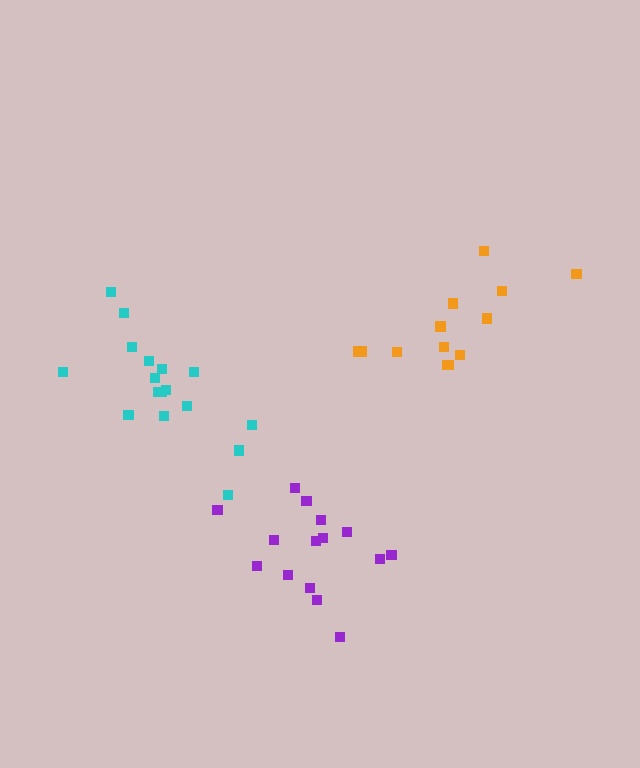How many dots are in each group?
Group 1: 13 dots, Group 2: 15 dots, Group 3: 17 dots (45 total).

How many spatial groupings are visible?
There are 3 spatial groupings.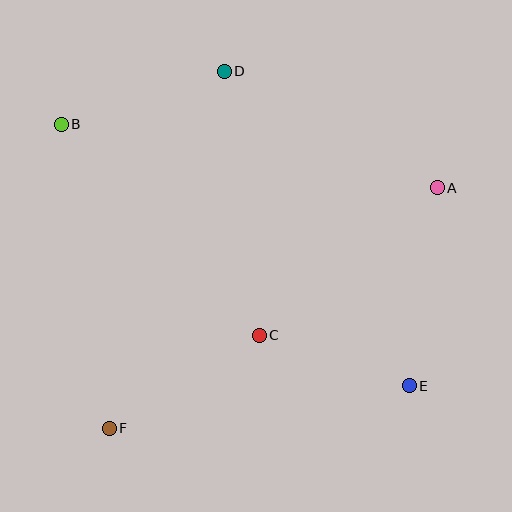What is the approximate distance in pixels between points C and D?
The distance between C and D is approximately 267 pixels.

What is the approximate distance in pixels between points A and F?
The distance between A and F is approximately 407 pixels.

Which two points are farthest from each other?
Points B and E are farthest from each other.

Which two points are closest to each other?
Points C and E are closest to each other.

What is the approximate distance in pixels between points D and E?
The distance between D and E is approximately 365 pixels.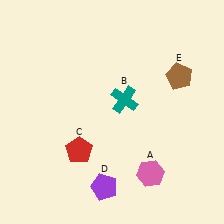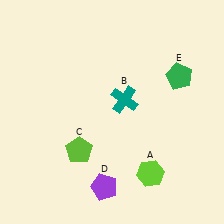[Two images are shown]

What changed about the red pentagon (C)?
In Image 1, C is red. In Image 2, it changed to lime.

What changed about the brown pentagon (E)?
In Image 1, E is brown. In Image 2, it changed to green.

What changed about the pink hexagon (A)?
In Image 1, A is pink. In Image 2, it changed to lime.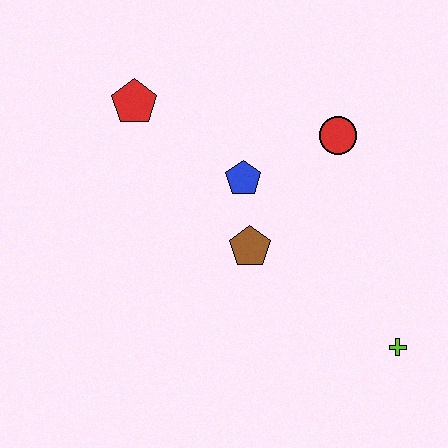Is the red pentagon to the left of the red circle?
Yes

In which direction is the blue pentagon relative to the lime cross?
The blue pentagon is above the lime cross.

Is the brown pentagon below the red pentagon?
Yes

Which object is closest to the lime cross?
The brown pentagon is closest to the lime cross.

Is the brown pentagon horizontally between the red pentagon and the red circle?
Yes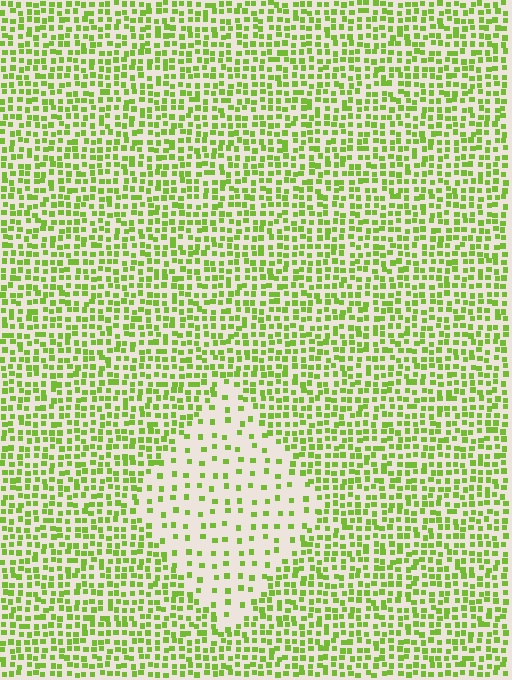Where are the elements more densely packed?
The elements are more densely packed outside the diamond boundary.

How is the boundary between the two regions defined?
The boundary is defined by a change in element density (approximately 2.6x ratio). All elements are the same color, size, and shape.